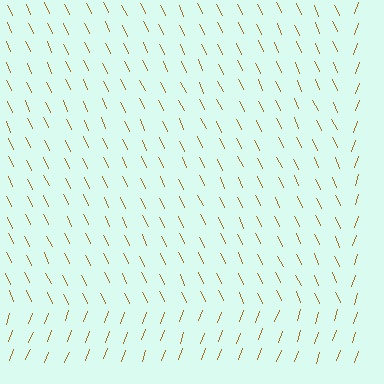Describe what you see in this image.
The image is filled with small brown line segments. A rectangle region in the image has lines oriented differently from the surrounding lines, creating a visible texture boundary.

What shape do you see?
I see a rectangle.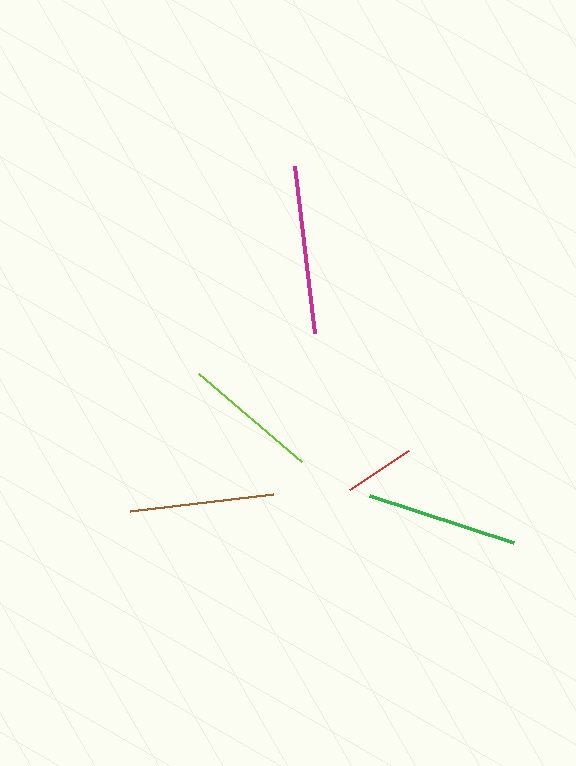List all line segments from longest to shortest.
From longest to shortest: magenta, green, brown, lime, red.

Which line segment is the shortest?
The red line is the shortest at approximately 71 pixels.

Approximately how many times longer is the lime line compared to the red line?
The lime line is approximately 1.9 times the length of the red line.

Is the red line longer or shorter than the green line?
The green line is longer than the red line.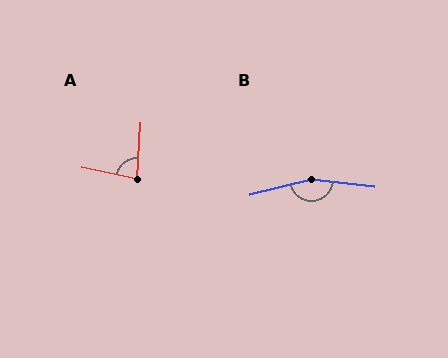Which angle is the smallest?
A, at approximately 82 degrees.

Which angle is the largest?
B, at approximately 159 degrees.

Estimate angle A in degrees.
Approximately 82 degrees.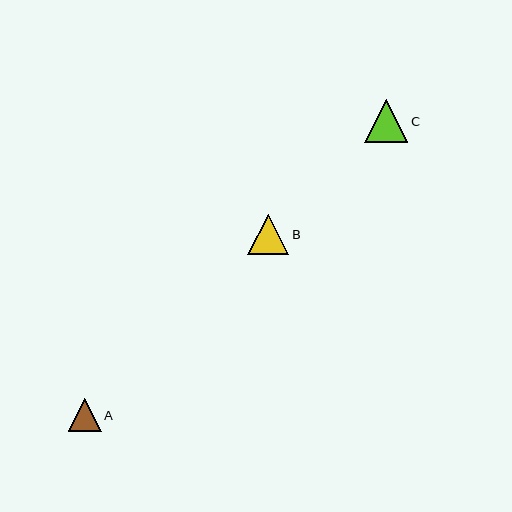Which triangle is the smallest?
Triangle A is the smallest with a size of approximately 33 pixels.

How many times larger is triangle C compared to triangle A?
Triangle C is approximately 1.3 times the size of triangle A.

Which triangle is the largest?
Triangle C is the largest with a size of approximately 43 pixels.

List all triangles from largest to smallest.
From largest to smallest: C, B, A.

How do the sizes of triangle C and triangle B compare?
Triangle C and triangle B are approximately the same size.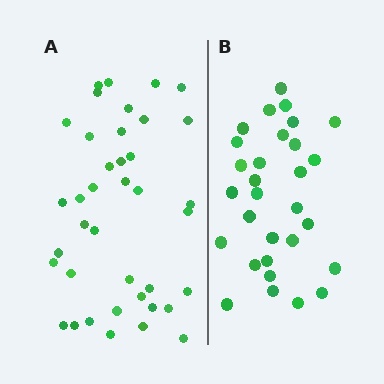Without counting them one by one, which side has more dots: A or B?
Region A (the left region) has more dots.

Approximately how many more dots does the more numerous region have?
Region A has roughly 8 or so more dots than region B.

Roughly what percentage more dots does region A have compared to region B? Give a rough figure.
About 30% more.